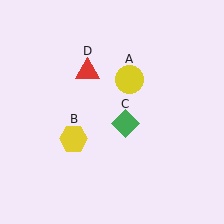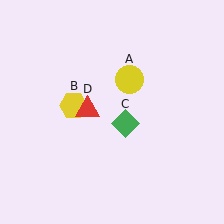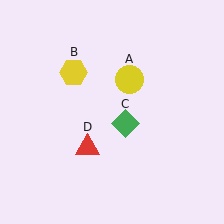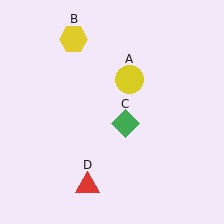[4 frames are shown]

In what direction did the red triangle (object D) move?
The red triangle (object D) moved down.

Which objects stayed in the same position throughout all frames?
Yellow circle (object A) and green diamond (object C) remained stationary.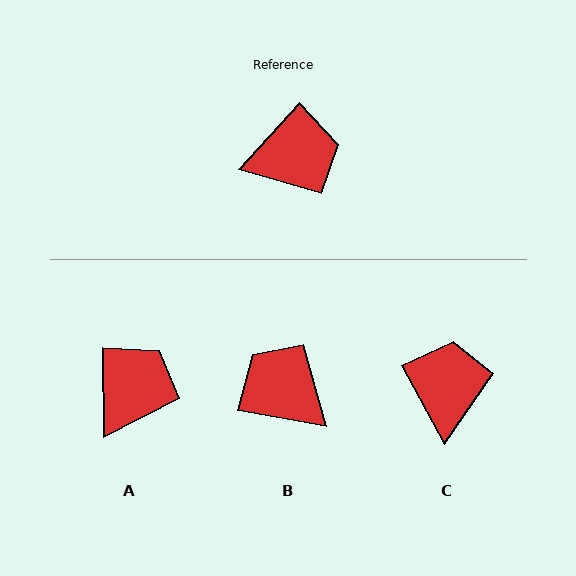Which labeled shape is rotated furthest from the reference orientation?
B, about 121 degrees away.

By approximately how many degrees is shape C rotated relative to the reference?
Approximately 71 degrees counter-clockwise.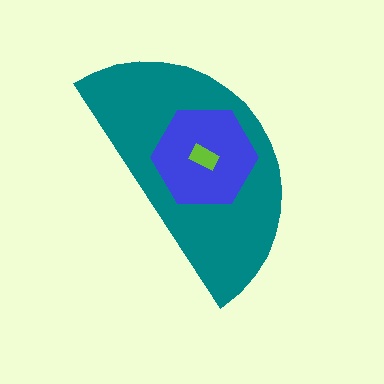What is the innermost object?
The lime rectangle.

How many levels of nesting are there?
3.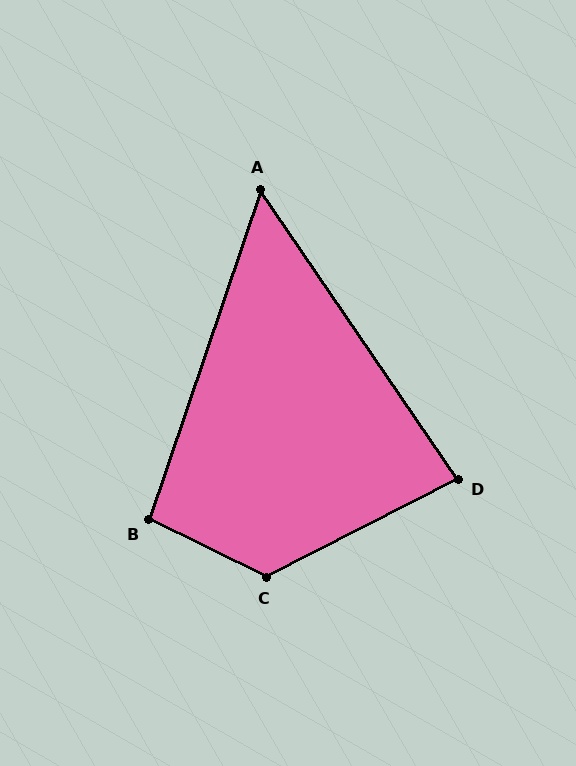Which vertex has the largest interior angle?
C, at approximately 127 degrees.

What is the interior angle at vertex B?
Approximately 97 degrees (obtuse).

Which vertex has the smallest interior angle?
A, at approximately 53 degrees.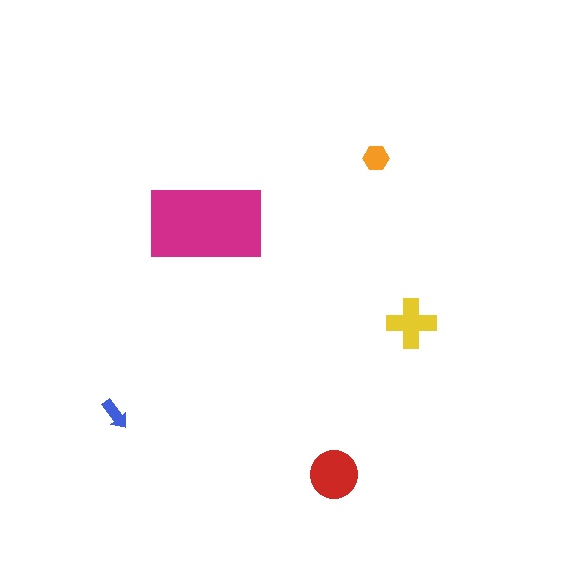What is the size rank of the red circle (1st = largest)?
2nd.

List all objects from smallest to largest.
The blue arrow, the orange hexagon, the yellow cross, the red circle, the magenta rectangle.